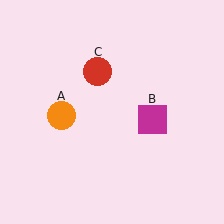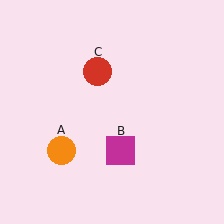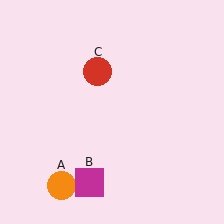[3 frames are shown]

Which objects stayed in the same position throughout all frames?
Red circle (object C) remained stationary.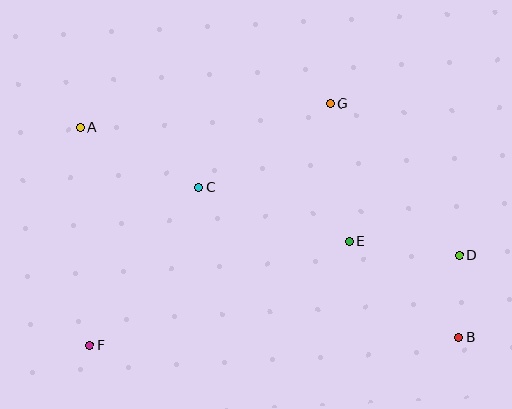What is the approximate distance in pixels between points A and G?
The distance between A and G is approximately 251 pixels.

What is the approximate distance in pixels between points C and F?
The distance between C and F is approximately 192 pixels.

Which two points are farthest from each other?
Points A and B are farthest from each other.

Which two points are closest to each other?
Points B and D are closest to each other.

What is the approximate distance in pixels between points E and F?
The distance between E and F is approximately 280 pixels.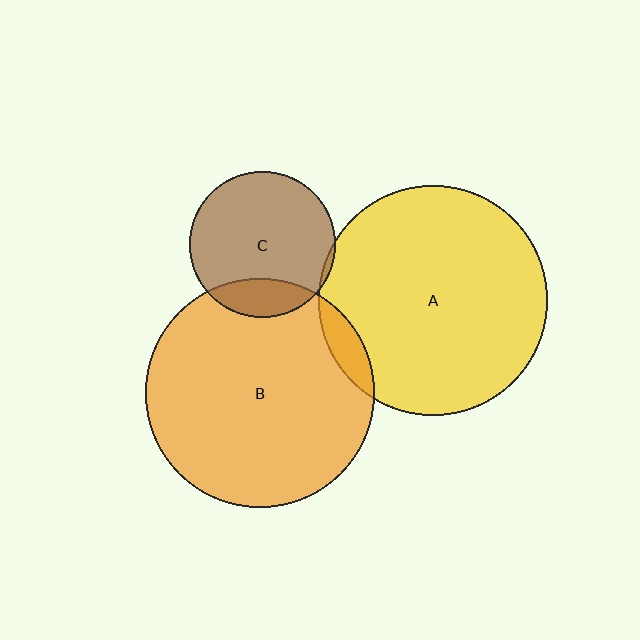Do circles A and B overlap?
Yes.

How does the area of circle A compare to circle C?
Approximately 2.5 times.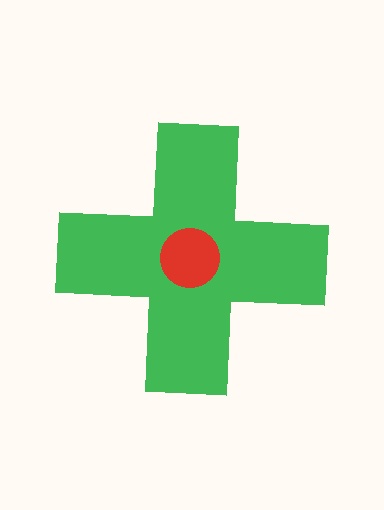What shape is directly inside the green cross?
The red circle.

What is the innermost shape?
The red circle.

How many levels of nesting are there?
2.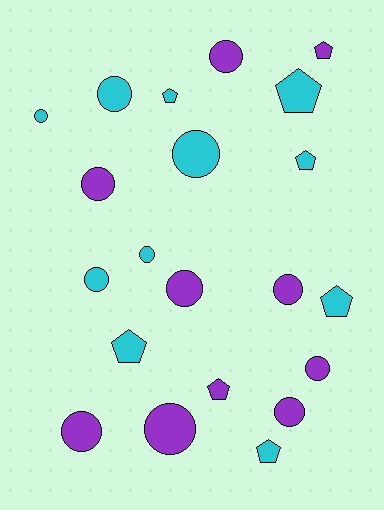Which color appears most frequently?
Cyan, with 11 objects.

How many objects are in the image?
There are 21 objects.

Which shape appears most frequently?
Circle, with 13 objects.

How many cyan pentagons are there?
There are 6 cyan pentagons.